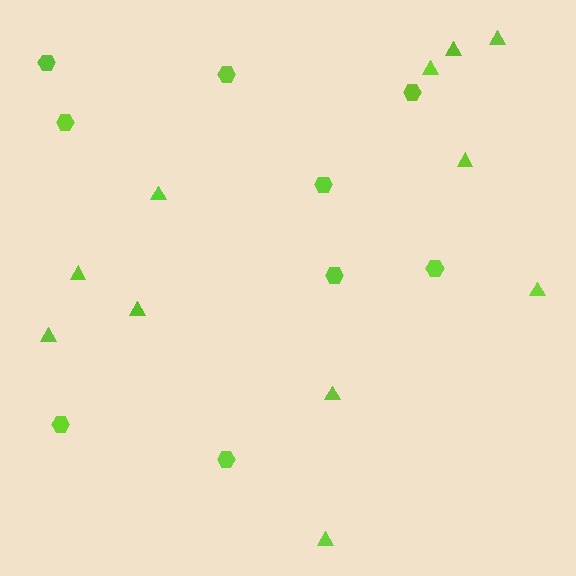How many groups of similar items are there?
There are 2 groups: one group of hexagons (9) and one group of triangles (11).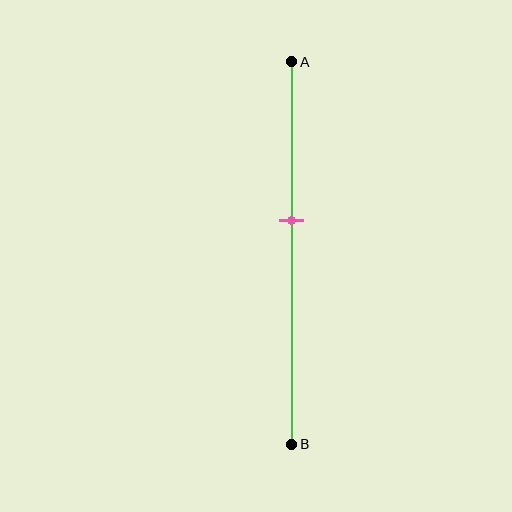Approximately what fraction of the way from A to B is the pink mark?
The pink mark is approximately 40% of the way from A to B.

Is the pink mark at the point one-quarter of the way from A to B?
No, the mark is at about 40% from A, not at the 25% one-quarter point.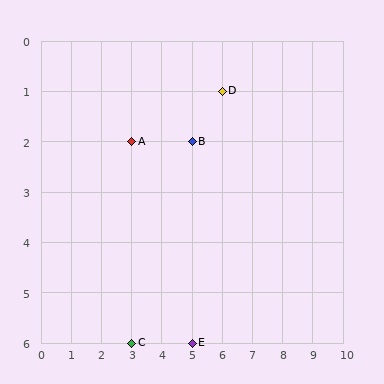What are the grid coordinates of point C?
Point C is at grid coordinates (3, 6).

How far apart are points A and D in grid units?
Points A and D are 3 columns and 1 row apart (about 3.2 grid units diagonally).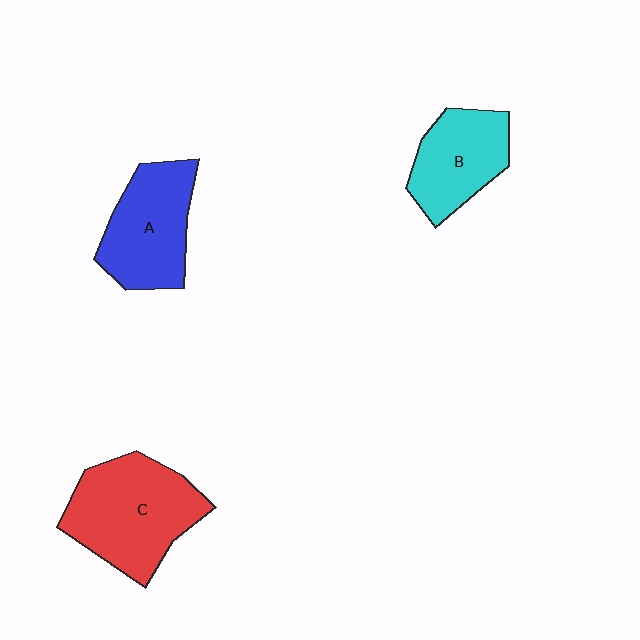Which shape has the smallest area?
Shape B (cyan).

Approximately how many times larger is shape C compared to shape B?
Approximately 1.5 times.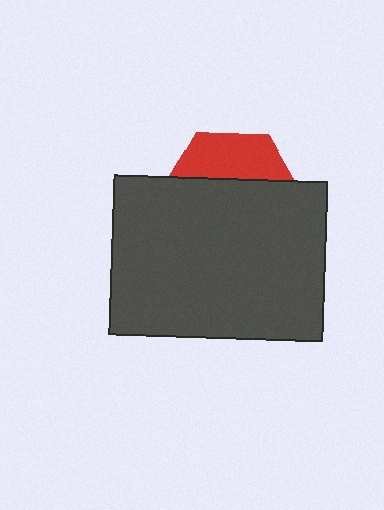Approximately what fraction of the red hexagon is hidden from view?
Roughly 67% of the red hexagon is hidden behind the dark gray rectangle.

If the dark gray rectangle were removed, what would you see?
You would see the complete red hexagon.